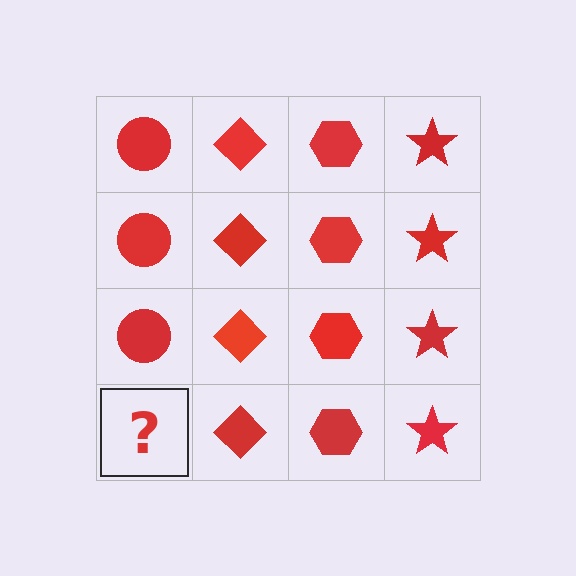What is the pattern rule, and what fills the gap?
The rule is that each column has a consistent shape. The gap should be filled with a red circle.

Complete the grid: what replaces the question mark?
The question mark should be replaced with a red circle.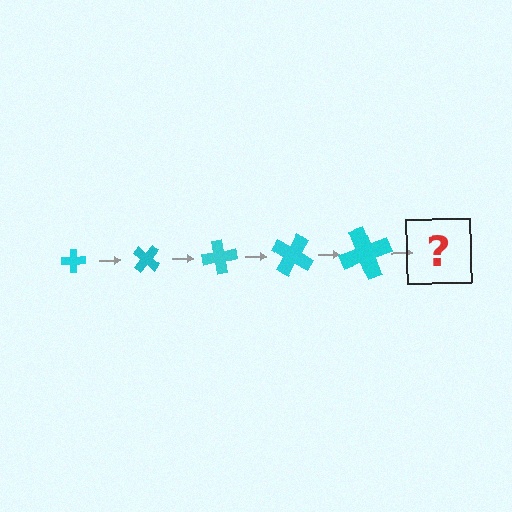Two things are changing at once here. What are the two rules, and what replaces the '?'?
The two rules are that the cross grows larger each step and it rotates 40 degrees each step. The '?' should be a cross, larger than the previous one and rotated 200 degrees from the start.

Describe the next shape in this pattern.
It should be a cross, larger than the previous one and rotated 200 degrees from the start.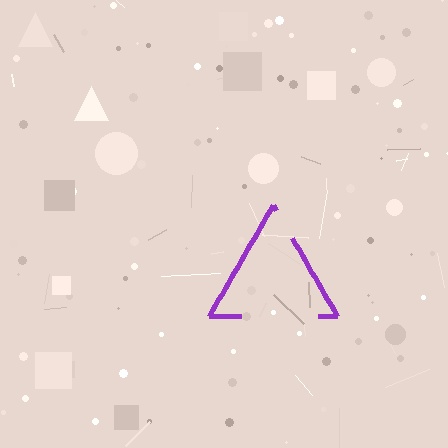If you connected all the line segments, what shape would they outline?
They would outline a triangle.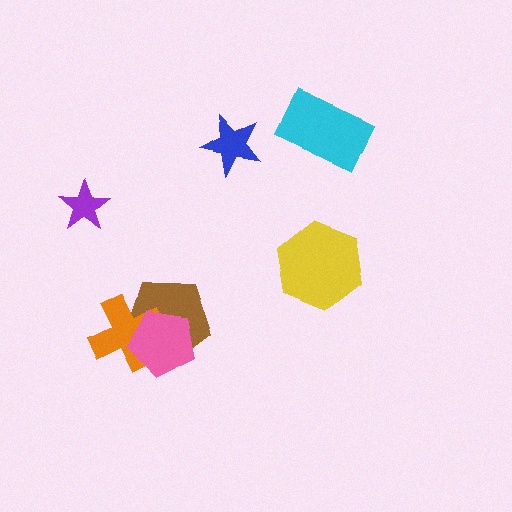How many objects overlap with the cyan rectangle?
0 objects overlap with the cyan rectangle.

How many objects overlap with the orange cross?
2 objects overlap with the orange cross.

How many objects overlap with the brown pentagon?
2 objects overlap with the brown pentagon.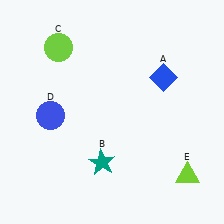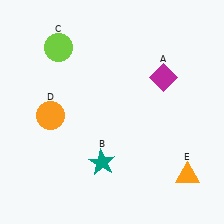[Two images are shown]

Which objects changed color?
A changed from blue to magenta. D changed from blue to orange. E changed from lime to orange.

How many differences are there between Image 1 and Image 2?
There are 3 differences between the two images.